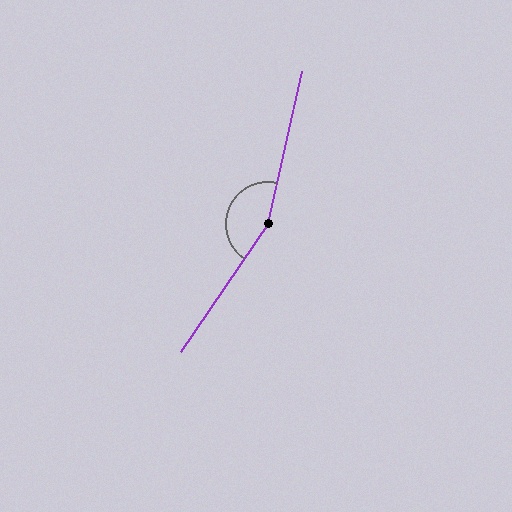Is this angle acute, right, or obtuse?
It is obtuse.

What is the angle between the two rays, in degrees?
Approximately 158 degrees.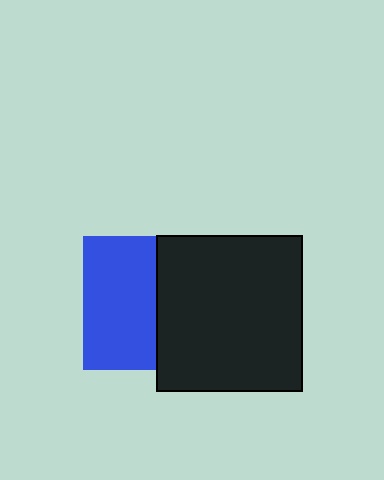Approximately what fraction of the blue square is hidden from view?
Roughly 46% of the blue square is hidden behind the black rectangle.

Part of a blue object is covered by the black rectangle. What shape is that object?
It is a square.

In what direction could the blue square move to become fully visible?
The blue square could move left. That would shift it out from behind the black rectangle entirely.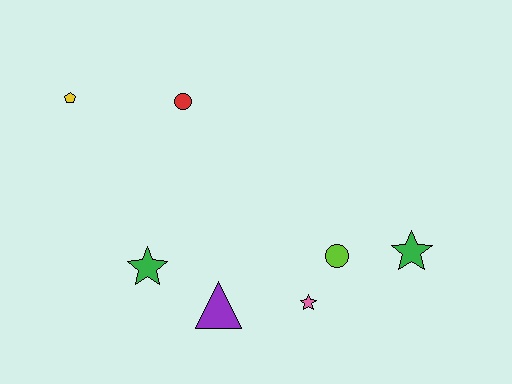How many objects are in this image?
There are 7 objects.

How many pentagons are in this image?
There is 1 pentagon.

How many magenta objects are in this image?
There are no magenta objects.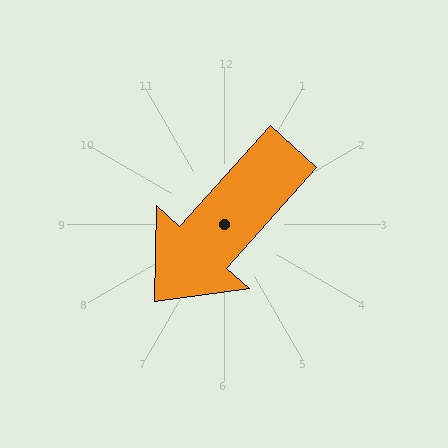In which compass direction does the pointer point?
Southwest.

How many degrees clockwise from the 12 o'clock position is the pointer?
Approximately 222 degrees.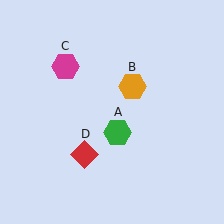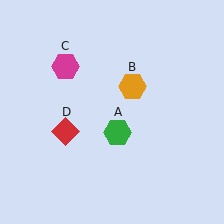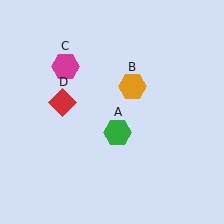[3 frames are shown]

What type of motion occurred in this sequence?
The red diamond (object D) rotated clockwise around the center of the scene.